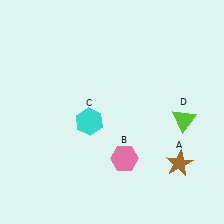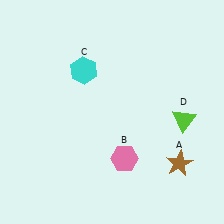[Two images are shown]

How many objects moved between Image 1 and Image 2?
1 object moved between the two images.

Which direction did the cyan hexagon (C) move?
The cyan hexagon (C) moved up.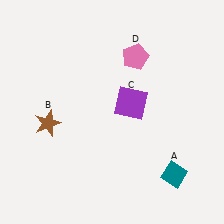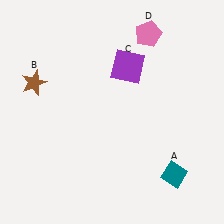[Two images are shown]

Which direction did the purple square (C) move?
The purple square (C) moved up.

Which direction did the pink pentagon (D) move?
The pink pentagon (D) moved up.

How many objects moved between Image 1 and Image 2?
3 objects moved between the two images.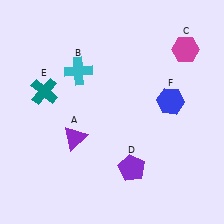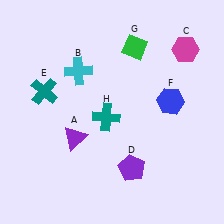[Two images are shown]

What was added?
A green diamond (G), a teal cross (H) were added in Image 2.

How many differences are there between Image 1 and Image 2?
There are 2 differences between the two images.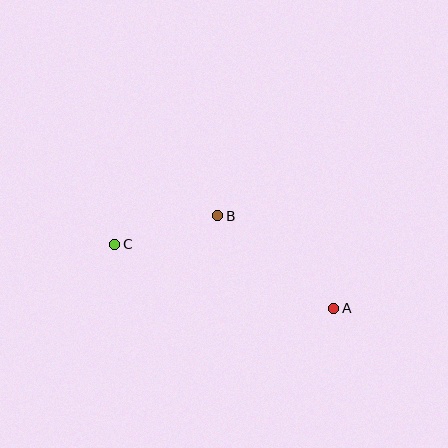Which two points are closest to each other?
Points B and C are closest to each other.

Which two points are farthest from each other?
Points A and C are farthest from each other.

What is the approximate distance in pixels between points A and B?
The distance between A and B is approximately 148 pixels.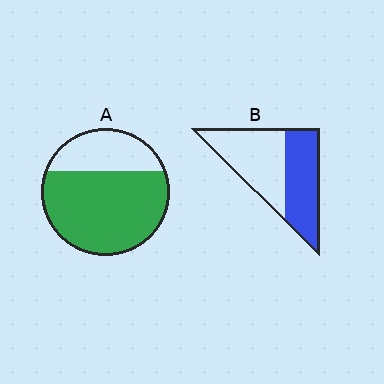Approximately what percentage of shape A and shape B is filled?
A is approximately 70% and B is approximately 45%.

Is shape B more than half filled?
Roughly half.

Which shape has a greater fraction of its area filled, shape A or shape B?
Shape A.